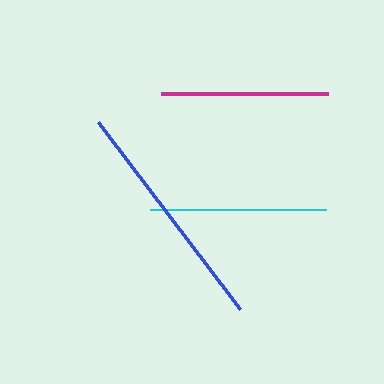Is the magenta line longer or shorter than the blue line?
The blue line is longer than the magenta line.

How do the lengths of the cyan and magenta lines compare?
The cyan and magenta lines are approximately the same length.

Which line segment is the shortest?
The magenta line is the shortest at approximately 168 pixels.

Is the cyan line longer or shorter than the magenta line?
The cyan line is longer than the magenta line.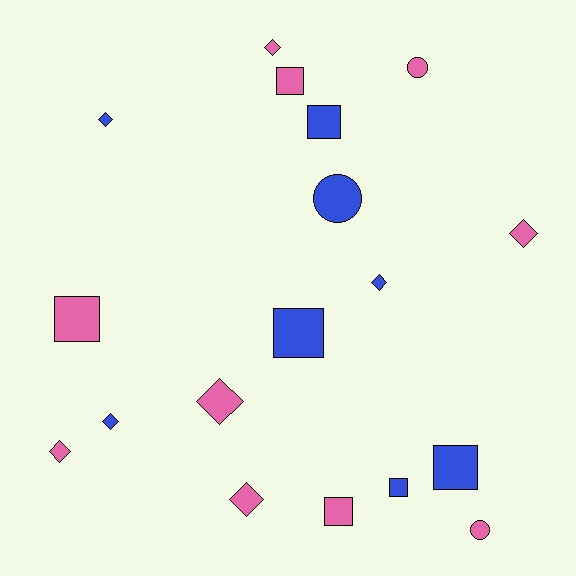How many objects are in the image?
There are 18 objects.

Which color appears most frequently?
Pink, with 10 objects.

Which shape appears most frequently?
Diamond, with 8 objects.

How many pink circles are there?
There are 2 pink circles.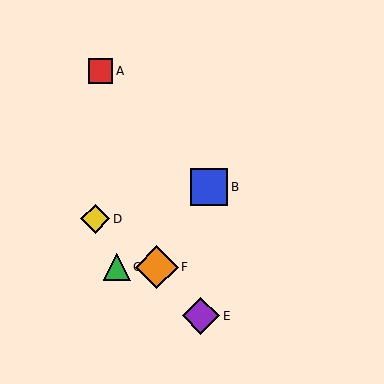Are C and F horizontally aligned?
Yes, both are at y≈267.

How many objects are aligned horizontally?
2 objects (C, F) are aligned horizontally.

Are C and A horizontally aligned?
No, C is at y≈267 and A is at y≈71.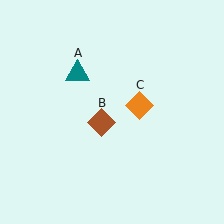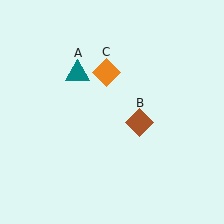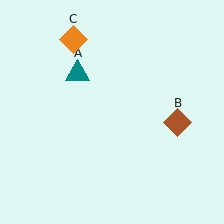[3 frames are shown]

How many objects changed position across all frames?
2 objects changed position: brown diamond (object B), orange diamond (object C).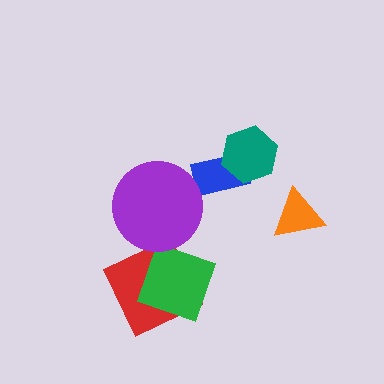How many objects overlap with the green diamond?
2 objects overlap with the green diamond.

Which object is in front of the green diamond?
The purple circle is in front of the green diamond.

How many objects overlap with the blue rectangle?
1 object overlaps with the blue rectangle.